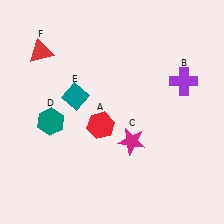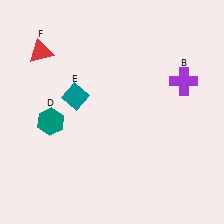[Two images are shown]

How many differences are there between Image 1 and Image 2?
There are 2 differences between the two images.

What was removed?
The magenta star (C), the red hexagon (A) were removed in Image 2.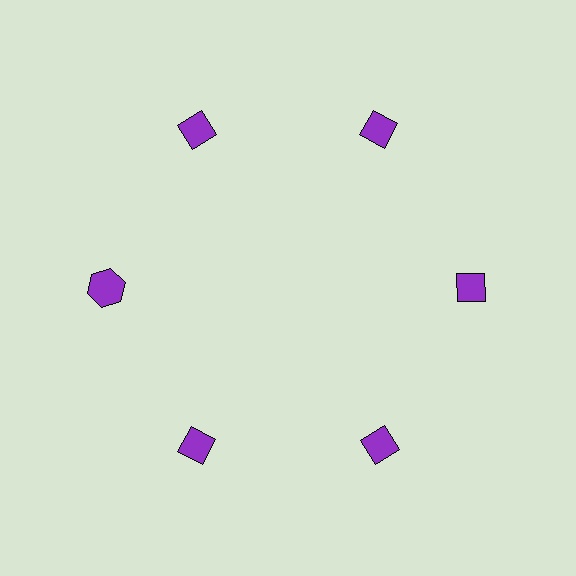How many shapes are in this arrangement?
There are 6 shapes arranged in a ring pattern.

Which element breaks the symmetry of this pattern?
The purple hexagon at roughly the 9 o'clock position breaks the symmetry. All other shapes are purple diamonds.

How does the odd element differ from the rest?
It has a different shape: hexagon instead of diamond.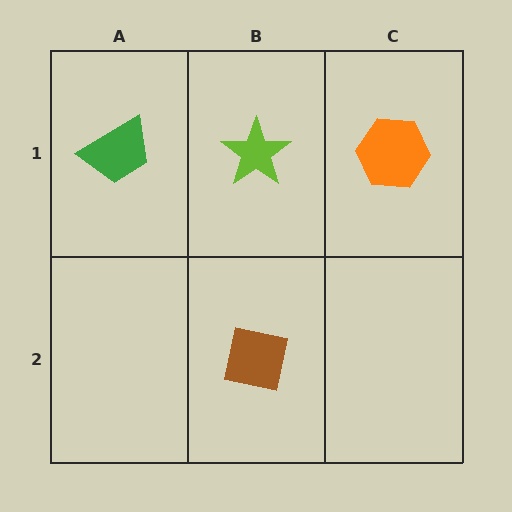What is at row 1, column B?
A lime star.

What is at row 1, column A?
A green trapezoid.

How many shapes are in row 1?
3 shapes.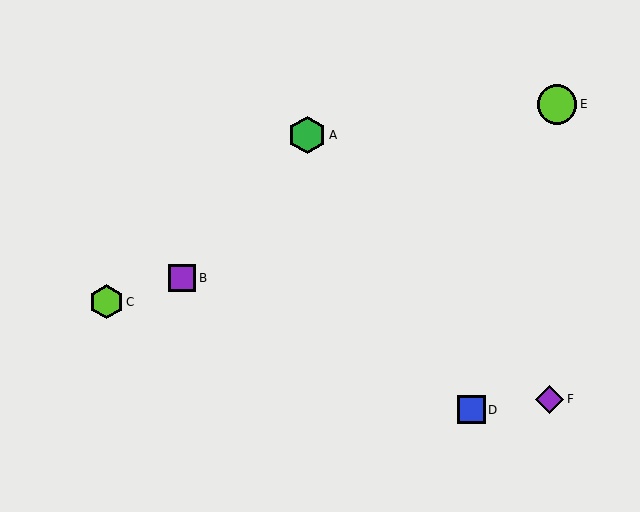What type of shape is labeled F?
Shape F is a purple diamond.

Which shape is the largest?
The lime circle (labeled E) is the largest.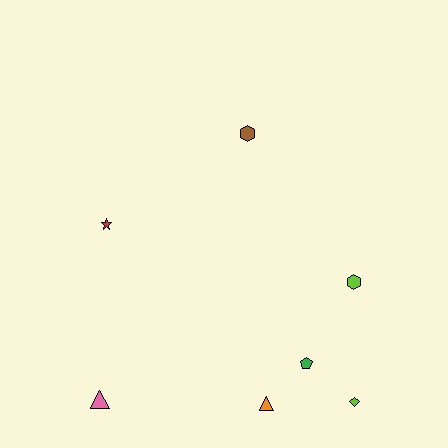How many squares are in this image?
There are no squares.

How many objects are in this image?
There are 7 objects.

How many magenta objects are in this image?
There are no magenta objects.